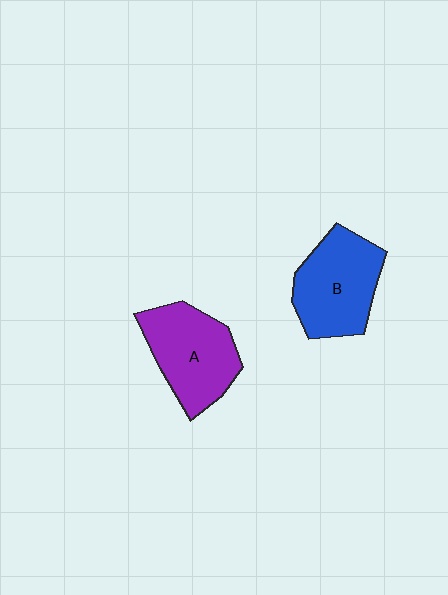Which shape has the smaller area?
Shape A (purple).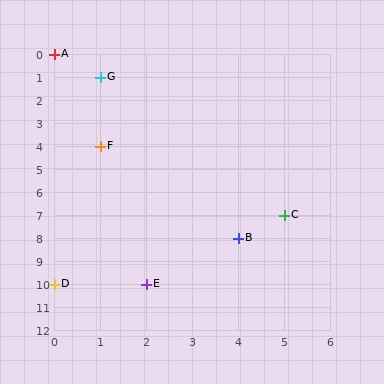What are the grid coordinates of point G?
Point G is at grid coordinates (1, 1).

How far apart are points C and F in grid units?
Points C and F are 4 columns and 3 rows apart (about 5.0 grid units diagonally).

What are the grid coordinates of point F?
Point F is at grid coordinates (1, 4).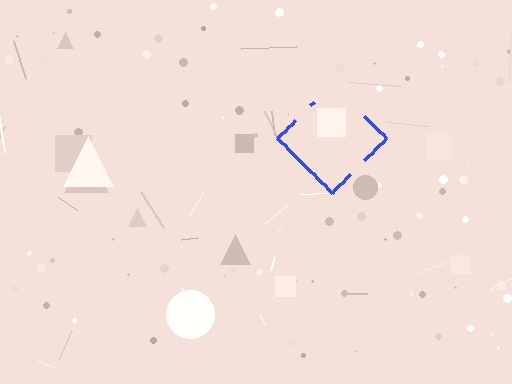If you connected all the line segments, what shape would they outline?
They would outline a diamond.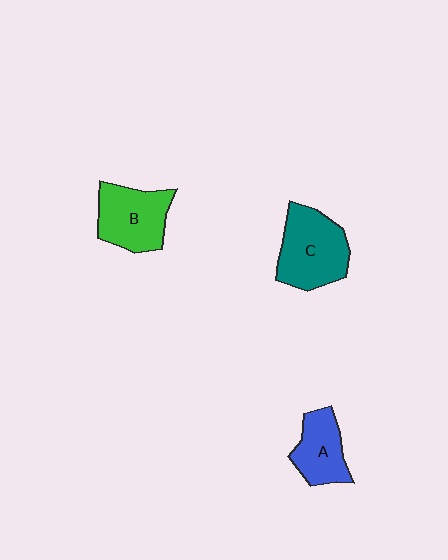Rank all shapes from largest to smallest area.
From largest to smallest: C (teal), B (green), A (blue).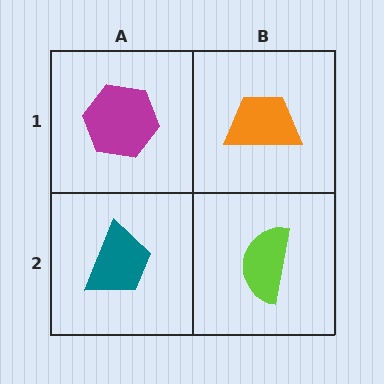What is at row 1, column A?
A magenta hexagon.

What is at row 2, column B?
A lime semicircle.